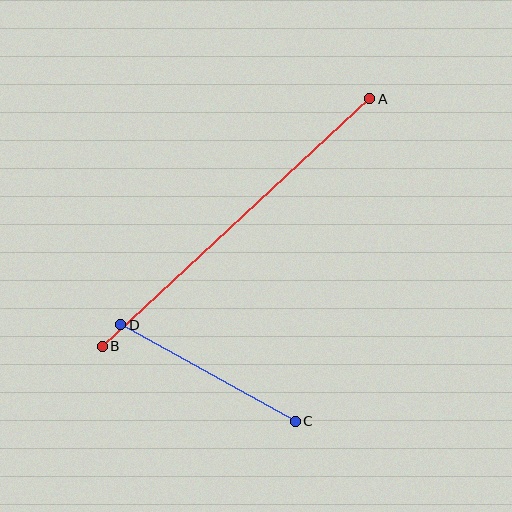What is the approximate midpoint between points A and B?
The midpoint is at approximately (236, 222) pixels.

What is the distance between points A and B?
The distance is approximately 364 pixels.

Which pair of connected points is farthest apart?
Points A and B are farthest apart.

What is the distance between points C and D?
The distance is approximately 199 pixels.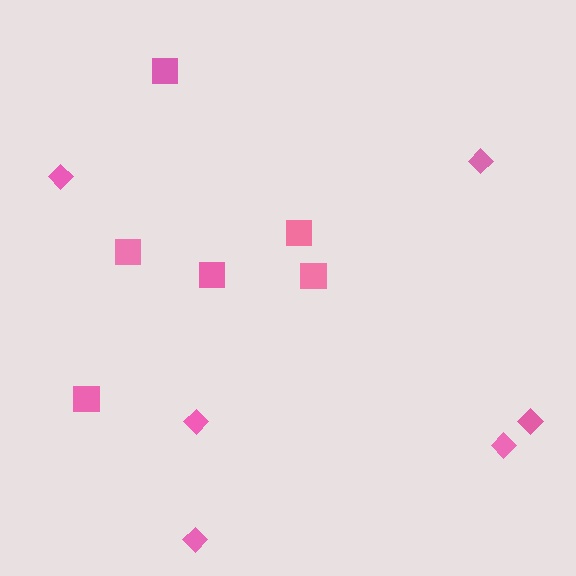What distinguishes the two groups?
There are 2 groups: one group of diamonds (6) and one group of squares (6).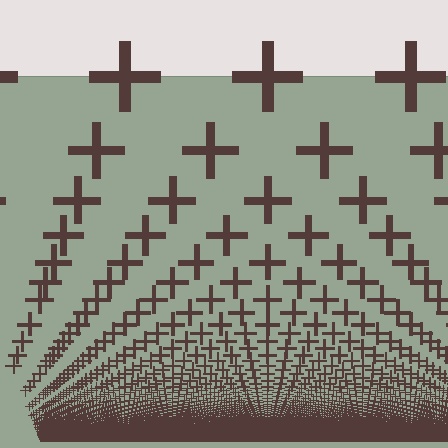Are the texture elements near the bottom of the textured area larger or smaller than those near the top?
Smaller. The gradient is inverted — elements near the bottom are smaller and denser.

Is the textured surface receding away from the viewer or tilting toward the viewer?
The surface appears to tilt toward the viewer. Texture elements get larger and sparser toward the top.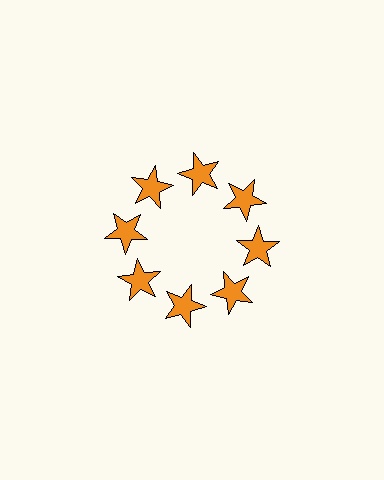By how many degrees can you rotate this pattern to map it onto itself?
The pattern maps onto itself every 45 degrees of rotation.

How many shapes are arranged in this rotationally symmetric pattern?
There are 8 shapes, arranged in 8 groups of 1.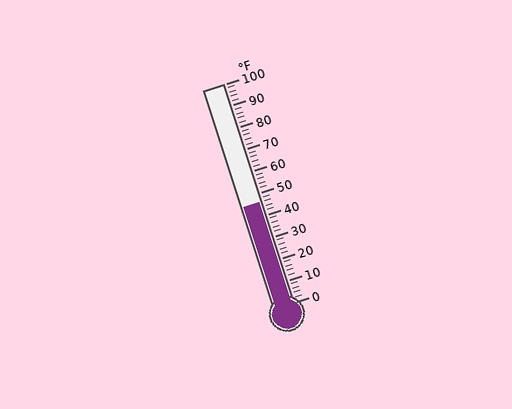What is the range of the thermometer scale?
The thermometer scale ranges from 0°F to 100°F.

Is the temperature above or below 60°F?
The temperature is below 60°F.